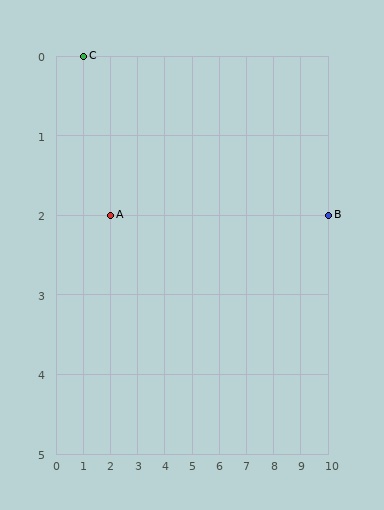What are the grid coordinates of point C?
Point C is at grid coordinates (1, 0).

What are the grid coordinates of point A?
Point A is at grid coordinates (2, 2).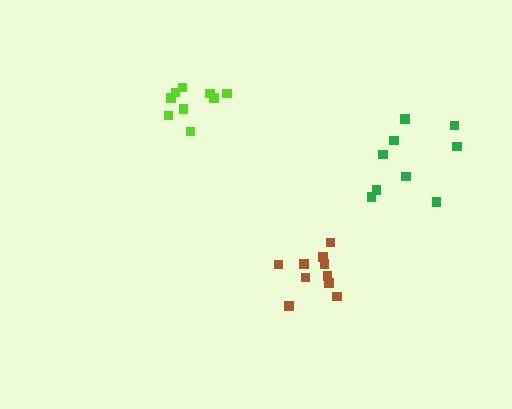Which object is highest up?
The lime cluster is topmost.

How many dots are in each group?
Group 1: 10 dots, Group 2: 9 dots, Group 3: 9 dots (28 total).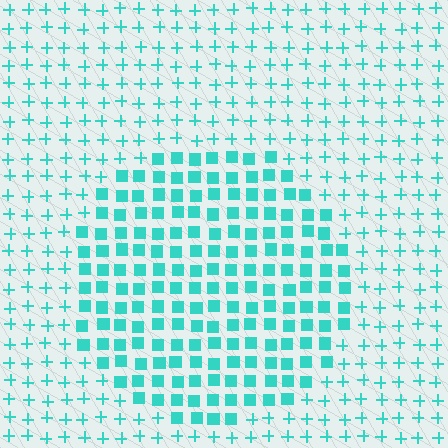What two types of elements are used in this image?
The image uses squares inside the circle region and plus signs outside it.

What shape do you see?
I see a circle.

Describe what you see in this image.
The image is filled with small cyan elements arranged in a uniform grid. A circle-shaped region contains squares, while the surrounding area contains plus signs. The boundary is defined purely by the change in element shape.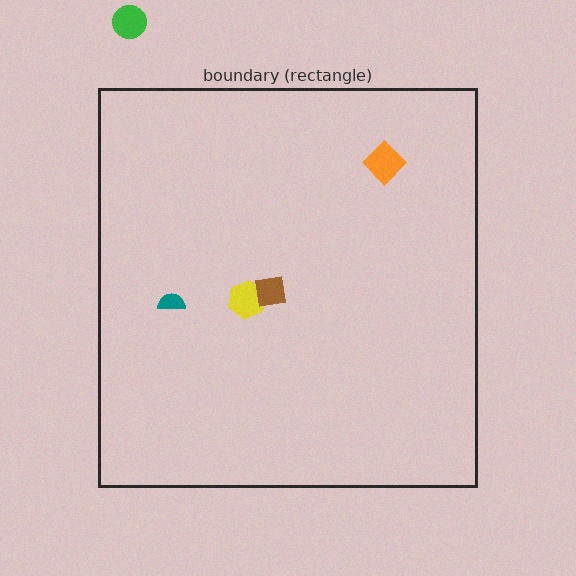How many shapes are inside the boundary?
4 inside, 1 outside.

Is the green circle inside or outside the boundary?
Outside.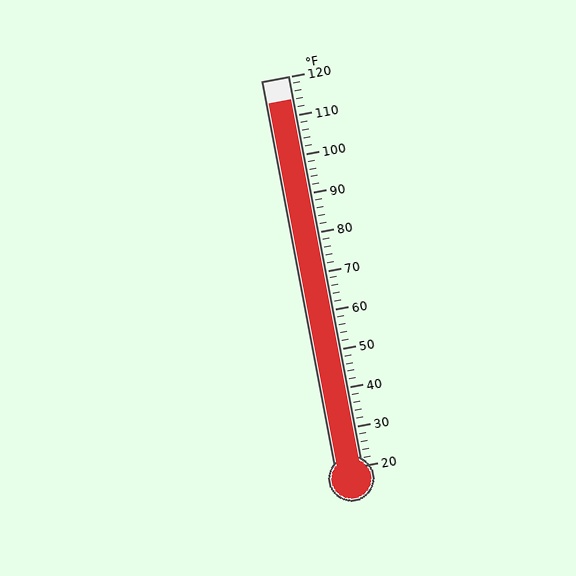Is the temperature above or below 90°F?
The temperature is above 90°F.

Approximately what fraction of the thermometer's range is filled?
The thermometer is filled to approximately 95% of its range.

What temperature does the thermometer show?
The thermometer shows approximately 114°F.